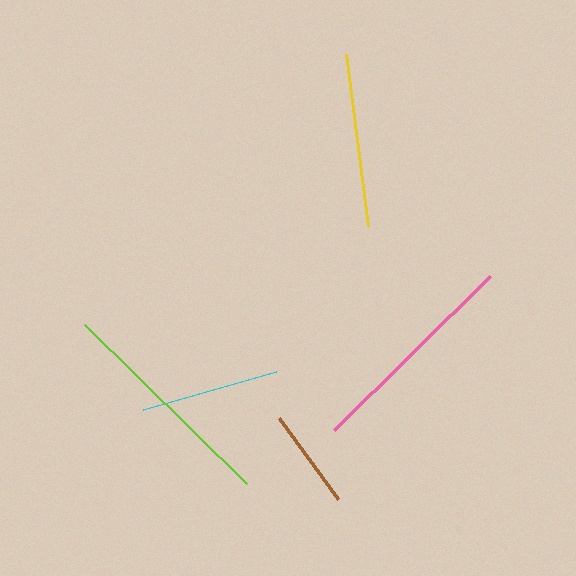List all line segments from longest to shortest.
From longest to shortest: lime, pink, yellow, cyan, brown.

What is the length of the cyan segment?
The cyan segment is approximately 138 pixels long.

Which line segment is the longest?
The lime line is the longest at approximately 227 pixels.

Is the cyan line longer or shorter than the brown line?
The cyan line is longer than the brown line.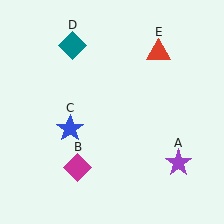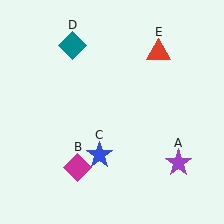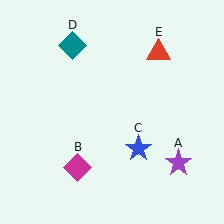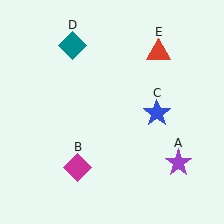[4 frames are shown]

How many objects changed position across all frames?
1 object changed position: blue star (object C).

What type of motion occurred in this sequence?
The blue star (object C) rotated counterclockwise around the center of the scene.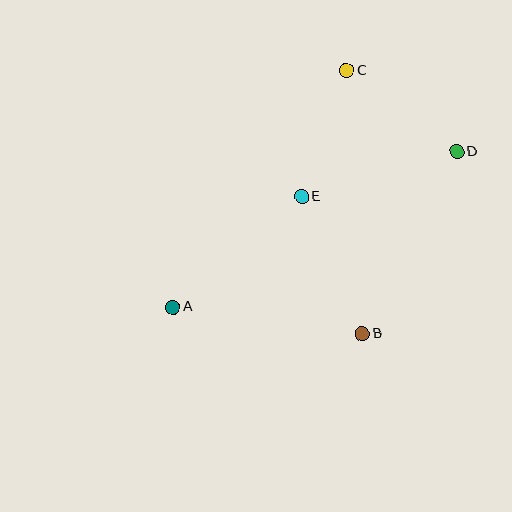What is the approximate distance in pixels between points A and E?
The distance between A and E is approximately 170 pixels.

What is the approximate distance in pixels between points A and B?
The distance between A and B is approximately 191 pixels.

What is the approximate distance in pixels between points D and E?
The distance between D and E is approximately 161 pixels.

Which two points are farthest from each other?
Points A and D are farthest from each other.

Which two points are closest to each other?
Points C and E are closest to each other.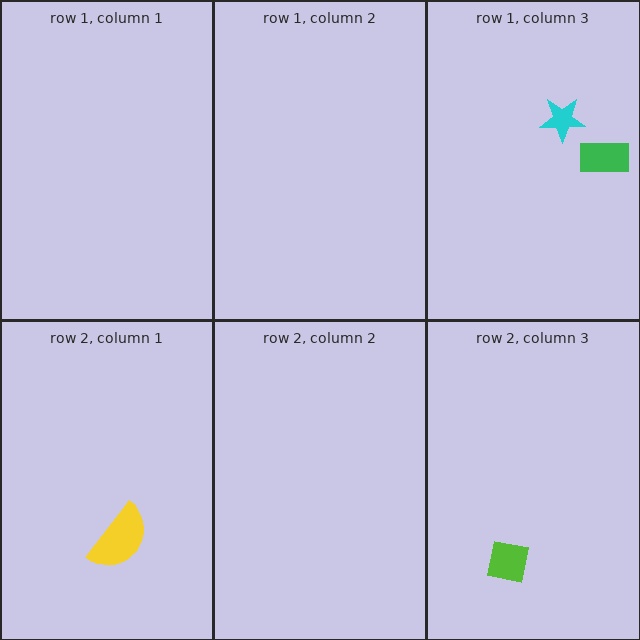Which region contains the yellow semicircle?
The row 2, column 1 region.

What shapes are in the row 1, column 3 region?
The cyan star, the green rectangle.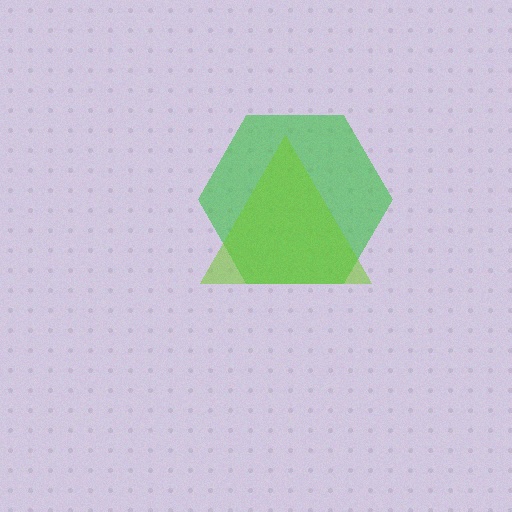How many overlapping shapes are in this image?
There are 2 overlapping shapes in the image.